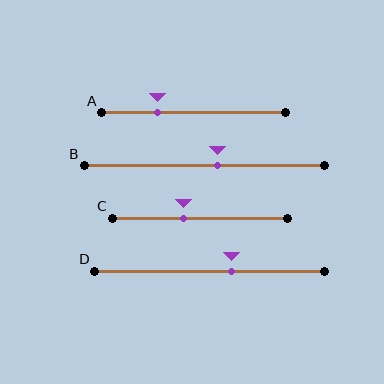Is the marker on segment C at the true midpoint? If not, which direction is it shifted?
No, the marker on segment C is shifted to the left by about 10% of the segment length.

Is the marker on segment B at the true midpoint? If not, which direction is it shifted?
No, the marker on segment B is shifted to the right by about 6% of the segment length.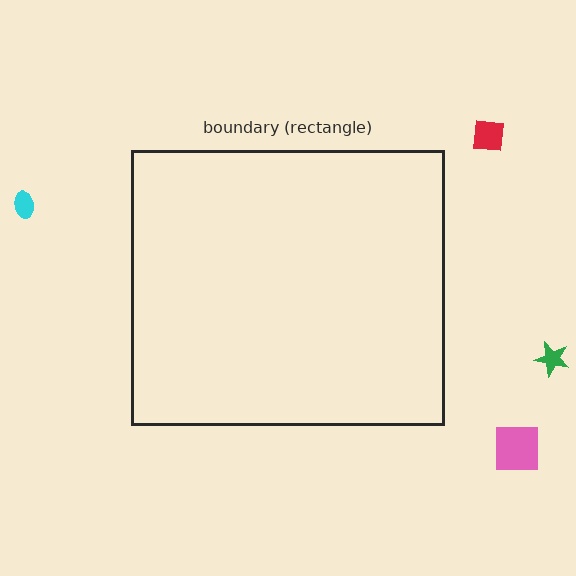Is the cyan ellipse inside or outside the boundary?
Outside.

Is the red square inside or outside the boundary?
Outside.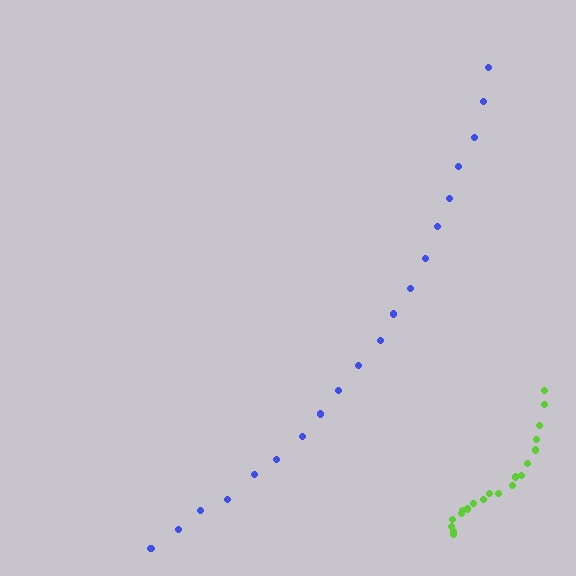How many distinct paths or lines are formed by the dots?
There are 2 distinct paths.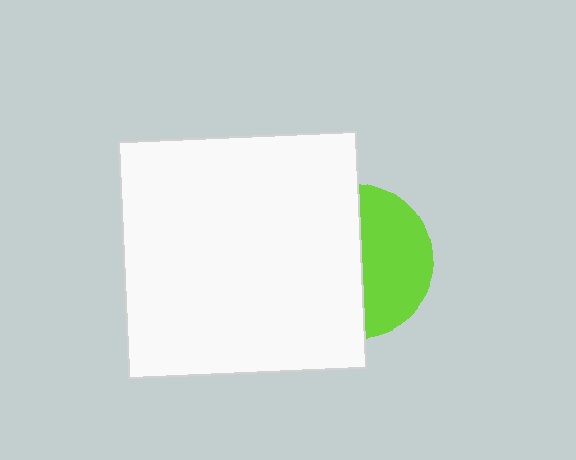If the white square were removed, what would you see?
You would see the complete lime circle.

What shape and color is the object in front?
The object in front is a white square.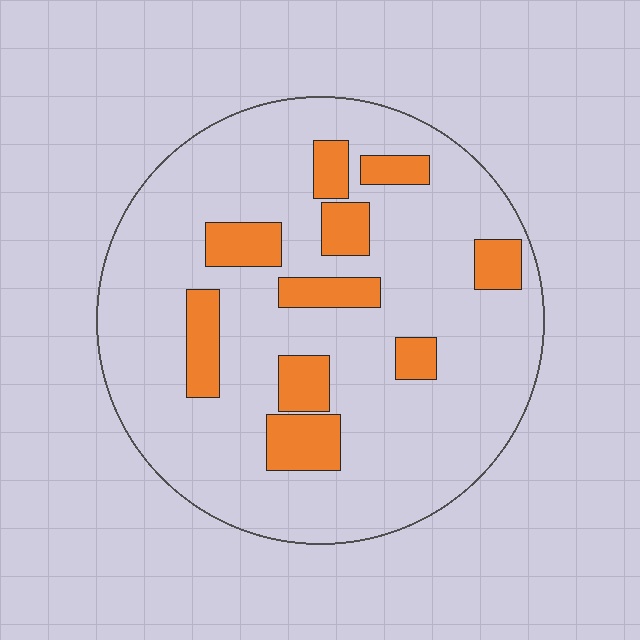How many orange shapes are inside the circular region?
10.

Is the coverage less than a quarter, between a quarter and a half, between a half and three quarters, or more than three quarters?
Less than a quarter.